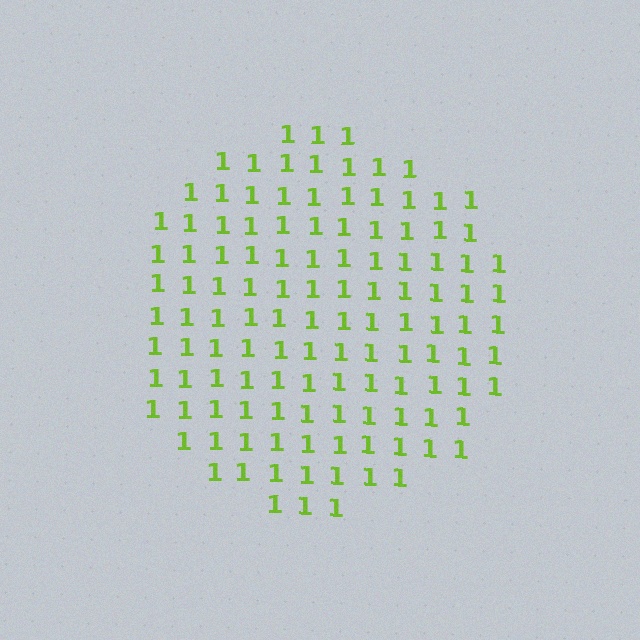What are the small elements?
The small elements are digit 1's.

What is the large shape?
The large shape is a circle.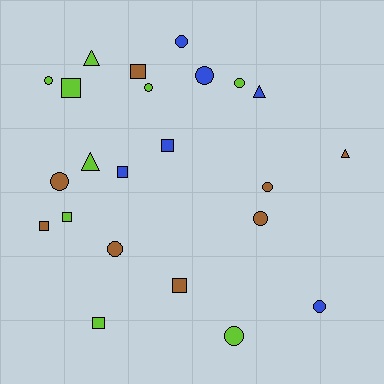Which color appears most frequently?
Lime, with 9 objects.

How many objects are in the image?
There are 23 objects.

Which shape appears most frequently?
Circle, with 11 objects.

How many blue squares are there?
There are 2 blue squares.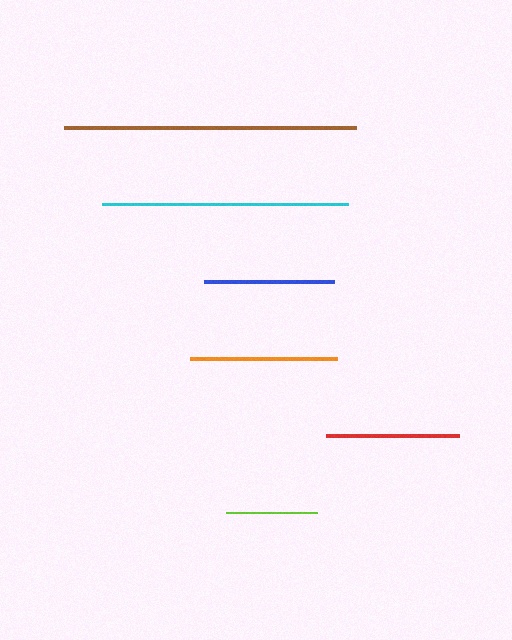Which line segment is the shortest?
The lime line is the shortest at approximately 91 pixels.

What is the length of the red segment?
The red segment is approximately 133 pixels long.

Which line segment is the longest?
The brown line is the longest at approximately 292 pixels.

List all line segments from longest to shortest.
From longest to shortest: brown, cyan, orange, red, blue, lime.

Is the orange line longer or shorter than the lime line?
The orange line is longer than the lime line.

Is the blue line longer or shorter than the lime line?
The blue line is longer than the lime line.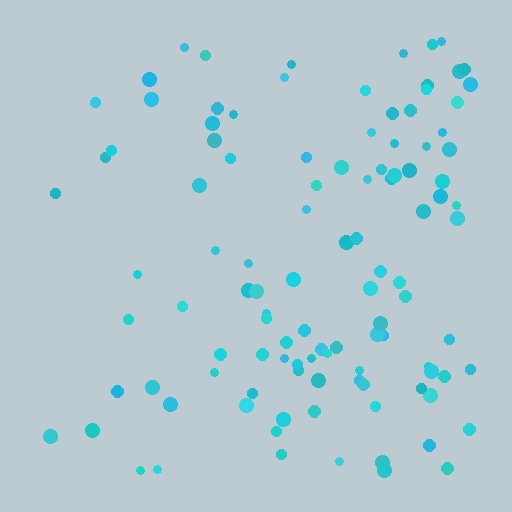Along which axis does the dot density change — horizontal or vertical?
Horizontal.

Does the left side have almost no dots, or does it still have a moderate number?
Still a moderate number, just noticeably fewer than the right.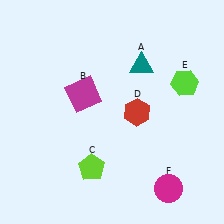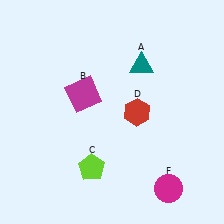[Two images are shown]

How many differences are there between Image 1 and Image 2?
There is 1 difference between the two images.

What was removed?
The lime hexagon (E) was removed in Image 2.